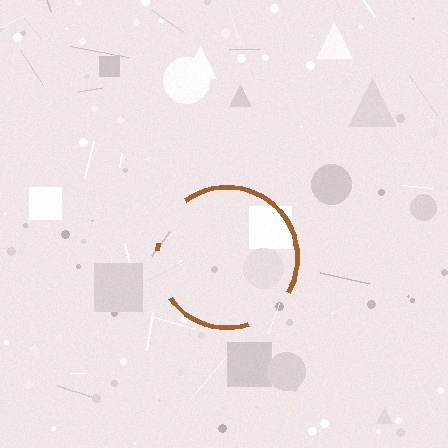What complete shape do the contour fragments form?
The contour fragments form a circle.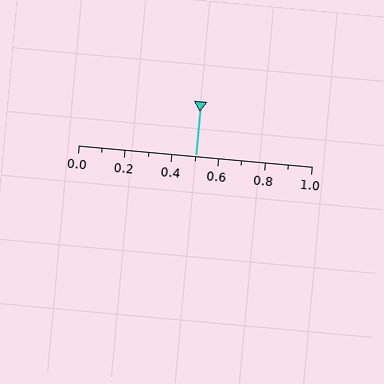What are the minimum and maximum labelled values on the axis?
The axis runs from 0.0 to 1.0.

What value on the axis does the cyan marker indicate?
The marker indicates approximately 0.5.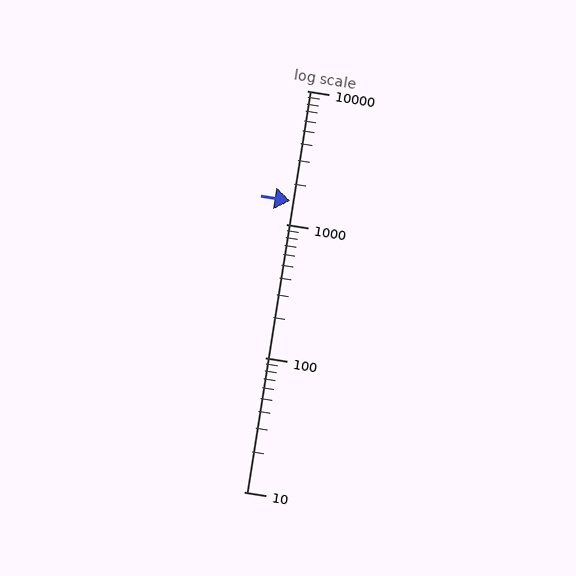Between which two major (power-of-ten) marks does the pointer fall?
The pointer is between 1000 and 10000.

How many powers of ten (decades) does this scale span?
The scale spans 3 decades, from 10 to 10000.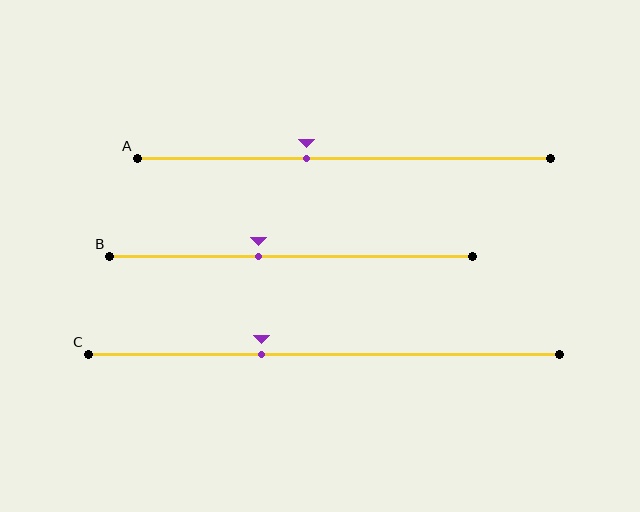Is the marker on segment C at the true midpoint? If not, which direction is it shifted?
No, the marker on segment C is shifted to the left by about 13% of the segment length.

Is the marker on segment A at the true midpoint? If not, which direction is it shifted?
No, the marker on segment A is shifted to the left by about 9% of the segment length.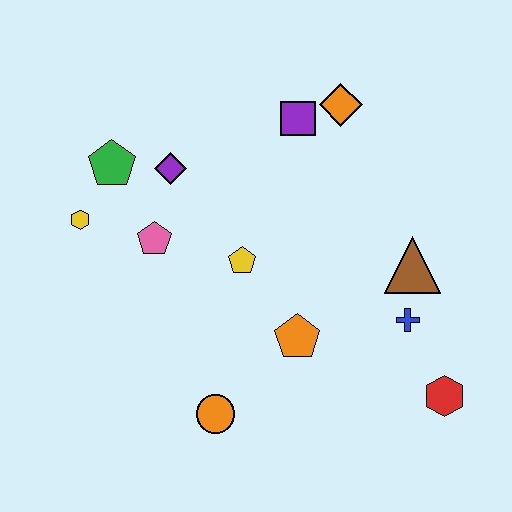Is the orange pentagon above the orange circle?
Yes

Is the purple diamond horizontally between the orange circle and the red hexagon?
No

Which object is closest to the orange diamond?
The purple square is closest to the orange diamond.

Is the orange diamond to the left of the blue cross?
Yes